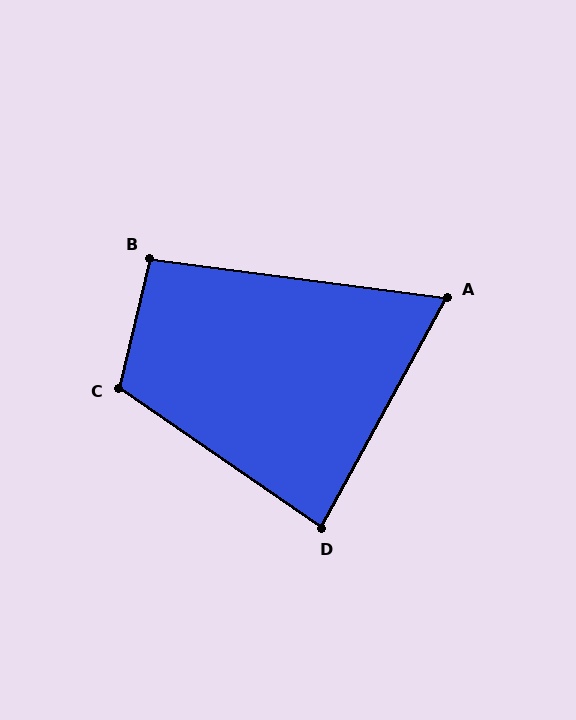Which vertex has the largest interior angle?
C, at approximately 111 degrees.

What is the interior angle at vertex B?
Approximately 96 degrees (obtuse).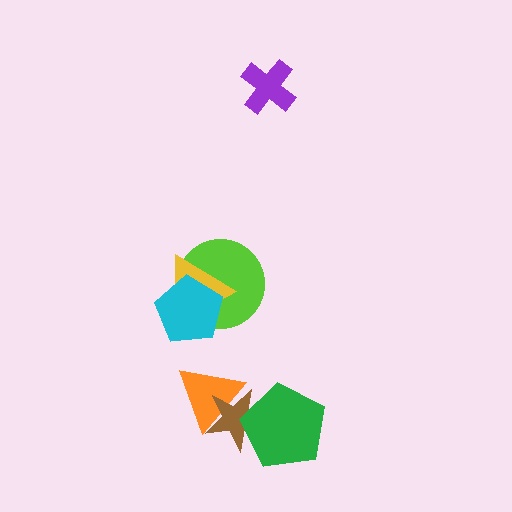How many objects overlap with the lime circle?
2 objects overlap with the lime circle.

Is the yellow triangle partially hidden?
Yes, it is partially covered by another shape.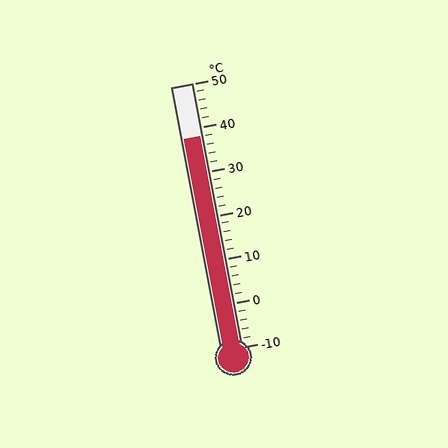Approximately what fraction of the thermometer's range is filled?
The thermometer is filled to approximately 80% of its range.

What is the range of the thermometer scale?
The thermometer scale ranges from -10°C to 50°C.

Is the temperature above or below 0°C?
The temperature is above 0°C.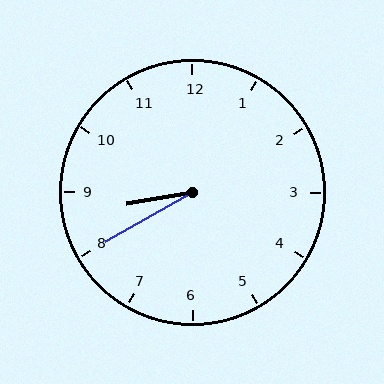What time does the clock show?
8:40.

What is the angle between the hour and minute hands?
Approximately 20 degrees.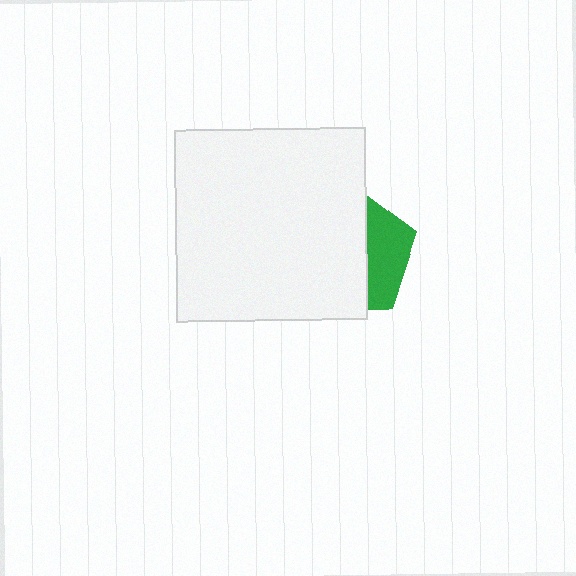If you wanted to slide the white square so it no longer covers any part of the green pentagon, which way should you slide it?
Slide it left — that is the most direct way to separate the two shapes.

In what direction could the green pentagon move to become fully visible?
The green pentagon could move right. That would shift it out from behind the white square entirely.